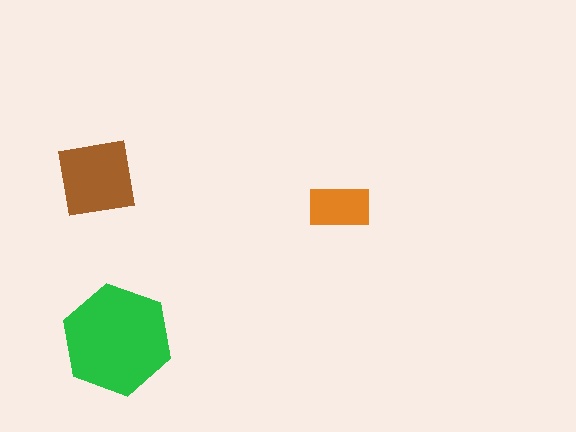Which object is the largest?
The green hexagon.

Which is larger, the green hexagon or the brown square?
The green hexagon.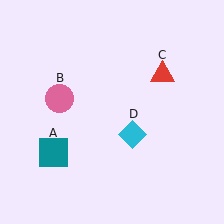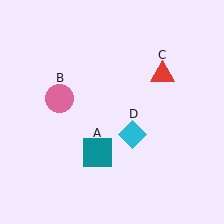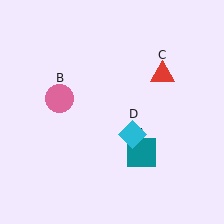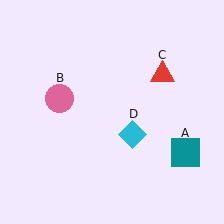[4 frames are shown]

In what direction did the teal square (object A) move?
The teal square (object A) moved right.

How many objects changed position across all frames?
1 object changed position: teal square (object A).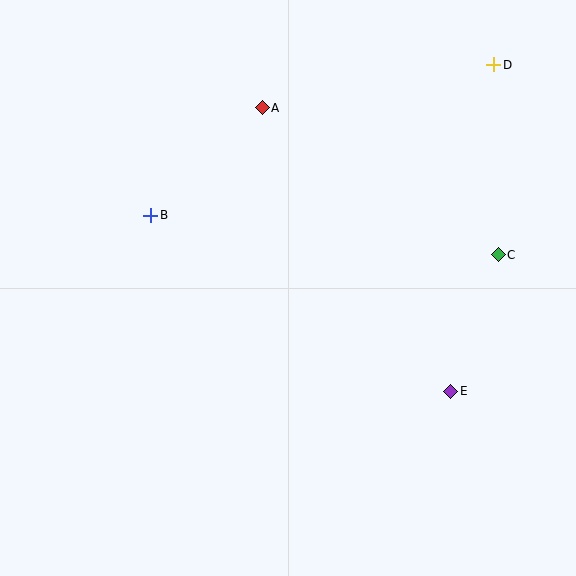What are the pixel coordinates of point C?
Point C is at (498, 255).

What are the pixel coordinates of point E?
Point E is at (451, 391).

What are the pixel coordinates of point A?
Point A is at (262, 108).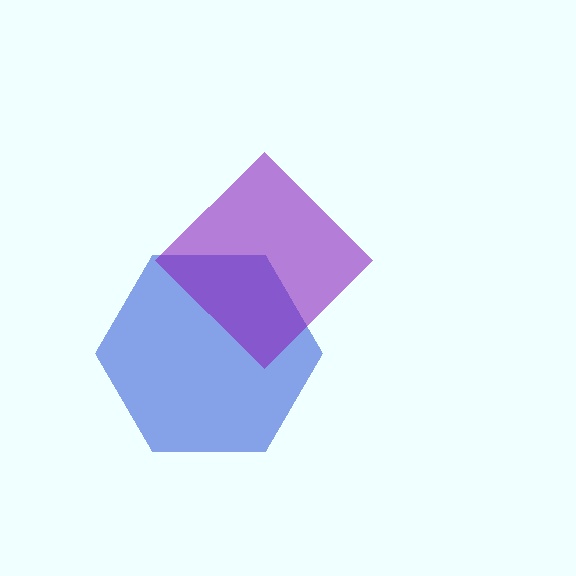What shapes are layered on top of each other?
The layered shapes are: a blue hexagon, a purple diamond.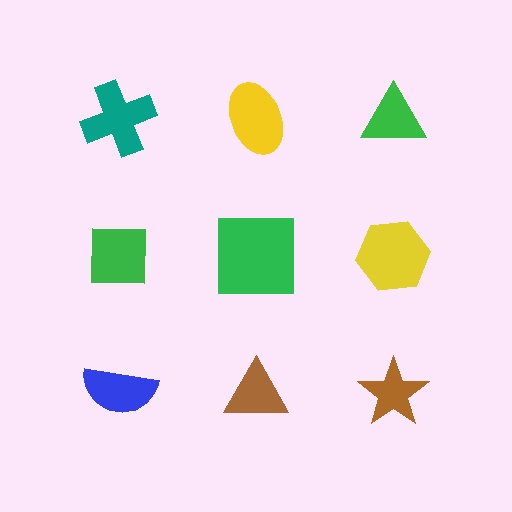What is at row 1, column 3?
A green triangle.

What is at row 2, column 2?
A green square.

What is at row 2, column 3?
A yellow hexagon.